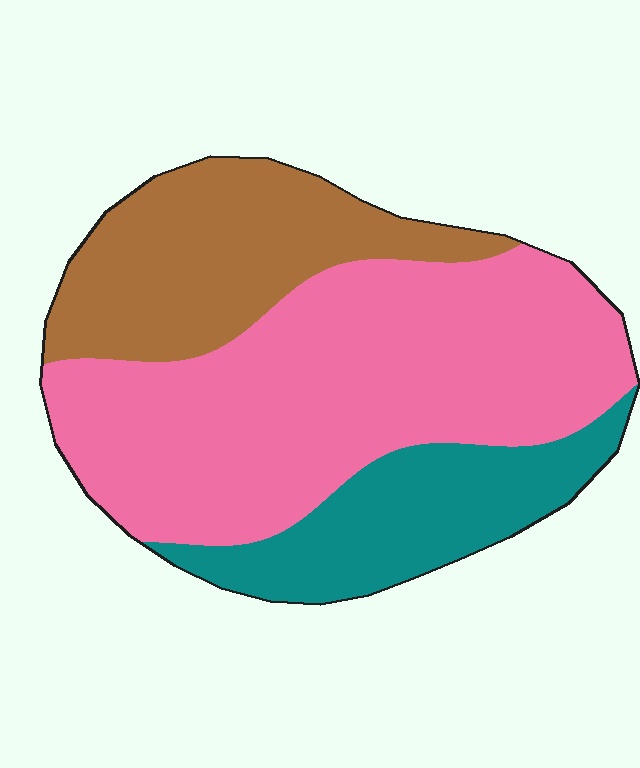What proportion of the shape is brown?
Brown takes up between a quarter and a half of the shape.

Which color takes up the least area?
Teal, at roughly 20%.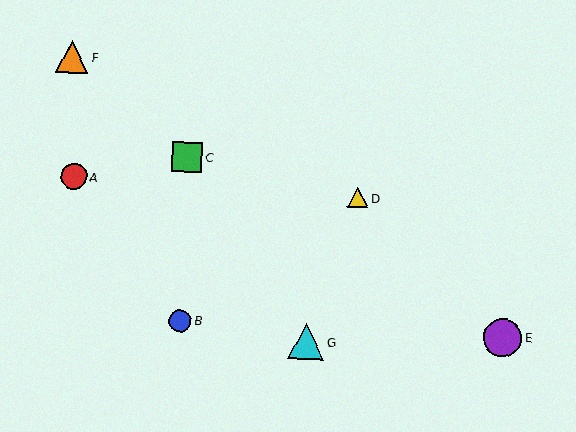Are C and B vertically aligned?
Yes, both are at x≈187.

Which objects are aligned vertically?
Objects B, C are aligned vertically.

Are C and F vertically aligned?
No, C is at x≈187 and F is at x≈72.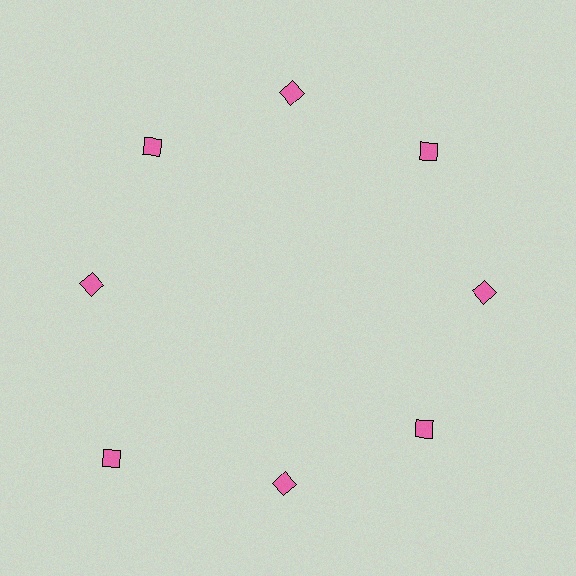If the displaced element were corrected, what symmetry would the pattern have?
It would have 8-fold rotational symmetry — the pattern would map onto itself every 45 degrees.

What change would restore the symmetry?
The symmetry would be restored by moving it inward, back onto the ring so that all 8 diamonds sit at equal angles and equal distance from the center.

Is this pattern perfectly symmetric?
No. The 8 pink diamonds are arranged in a ring, but one element near the 8 o'clock position is pushed outward from the center, breaking the 8-fold rotational symmetry.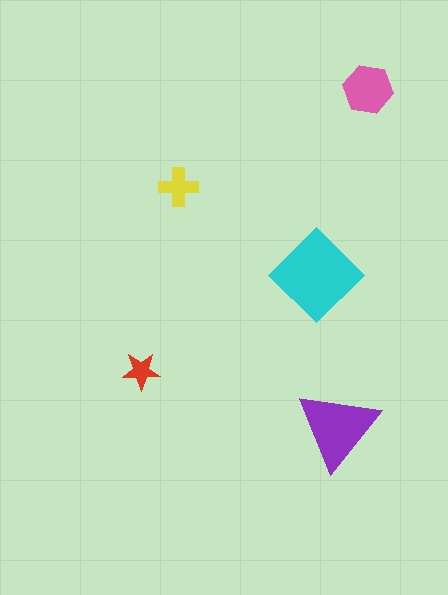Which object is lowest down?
The purple triangle is bottommost.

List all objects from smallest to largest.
The red star, the yellow cross, the pink hexagon, the purple triangle, the cyan diamond.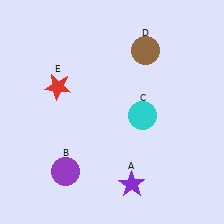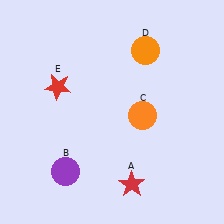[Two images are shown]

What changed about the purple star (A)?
In Image 1, A is purple. In Image 2, it changed to red.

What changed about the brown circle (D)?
In Image 1, D is brown. In Image 2, it changed to orange.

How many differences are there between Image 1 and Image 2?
There are 3 differences between the two images.